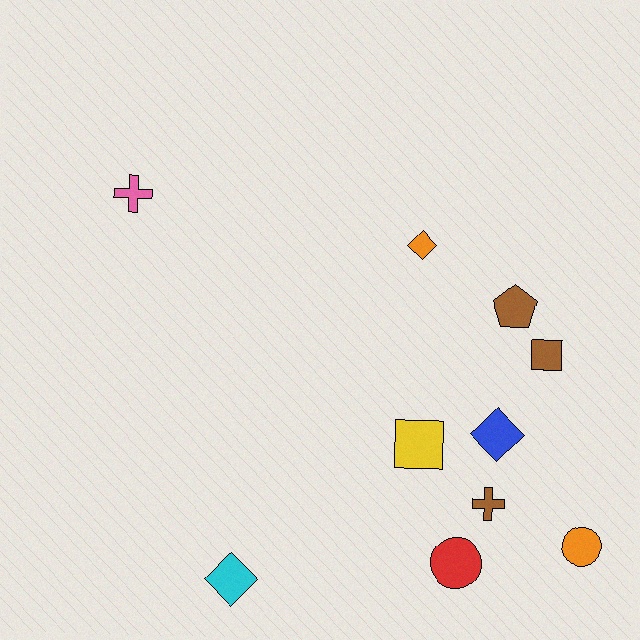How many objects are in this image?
There are 10 objects.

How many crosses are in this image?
There are 2 crosses.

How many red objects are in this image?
There is 1 red object.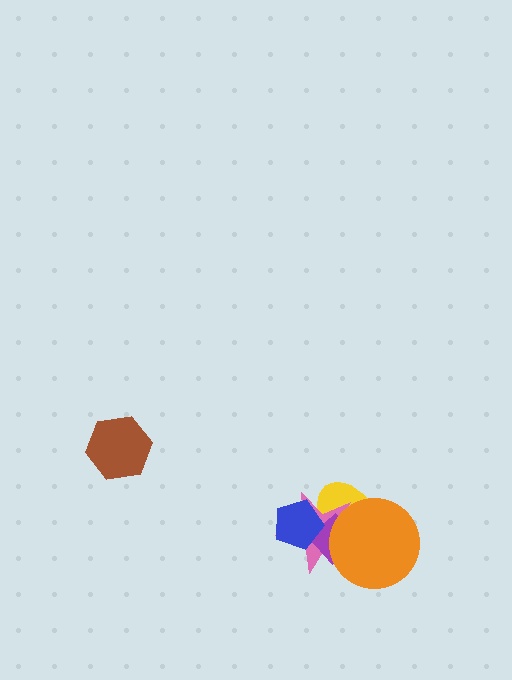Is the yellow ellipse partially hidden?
Yes, it is partially covered by another shape.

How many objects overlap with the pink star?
4 objects overlap with the pink star.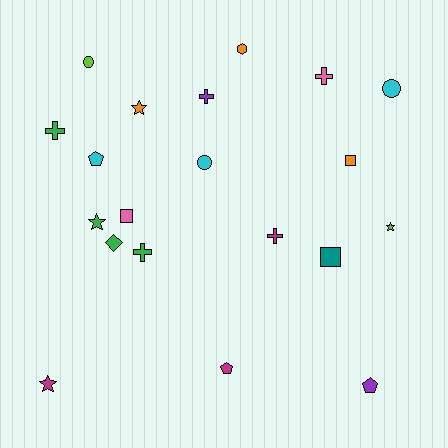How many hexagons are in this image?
There is 1 hexagon.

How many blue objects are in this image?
There are no blue objects.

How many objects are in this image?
There are 20 objects.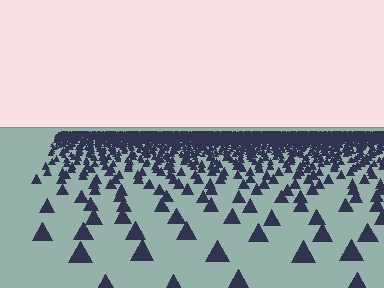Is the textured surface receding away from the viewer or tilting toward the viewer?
The surface is receding away from the viewer. Texture elements get smaller and denser toward the top.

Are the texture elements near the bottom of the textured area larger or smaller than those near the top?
Larger. Near the bottom, elements are closer to the viewer and appear at a bigger on-screen size.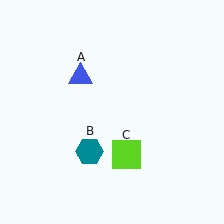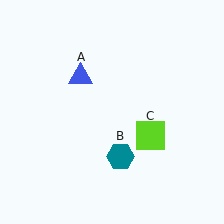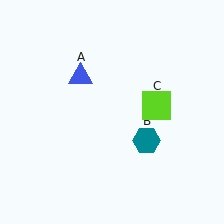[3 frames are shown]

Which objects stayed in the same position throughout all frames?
Blue triangle (object A) remained stationary.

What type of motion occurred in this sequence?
The teal hexagon (object B), lime square (object C) rotated counterclockwise around the center of the scene.